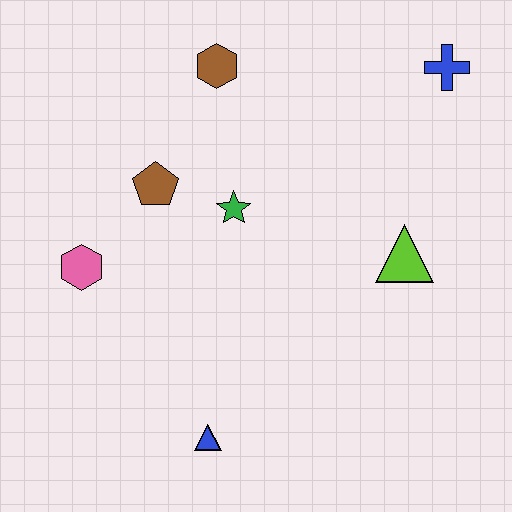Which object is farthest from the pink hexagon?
The blue cross is farthest from the pink hexagon.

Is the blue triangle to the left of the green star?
Yes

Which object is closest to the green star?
The brown pentagon is closest to the green star.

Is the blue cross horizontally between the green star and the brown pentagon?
No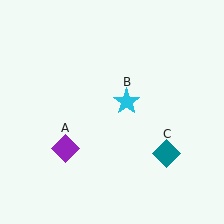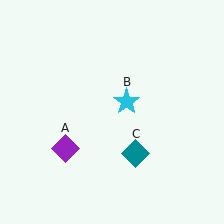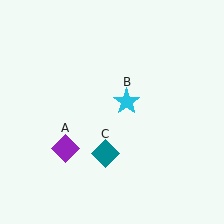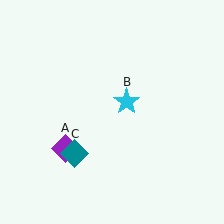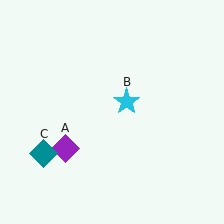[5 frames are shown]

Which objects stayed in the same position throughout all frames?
Purple diamond (object A) and cyan star (object B) remained stationary.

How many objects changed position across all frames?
1 object changed position: teal diamond (object C).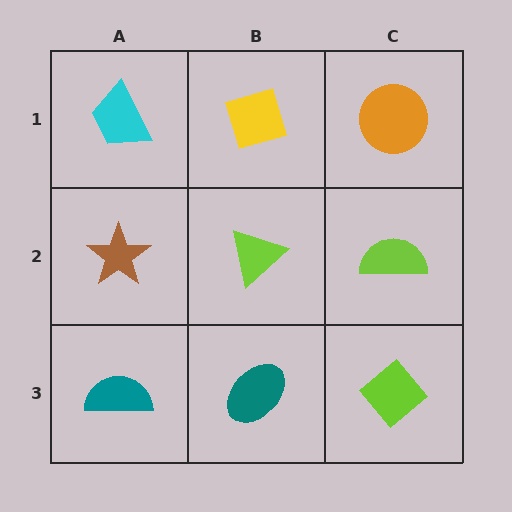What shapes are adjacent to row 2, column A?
A cyan trapezoid (row 1, column A), a teal semicircle (row 3, column A), a lime triangle (row 2, column B).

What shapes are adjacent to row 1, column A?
A brown star (row 2, column A), a yellow diamond (row 1, column B).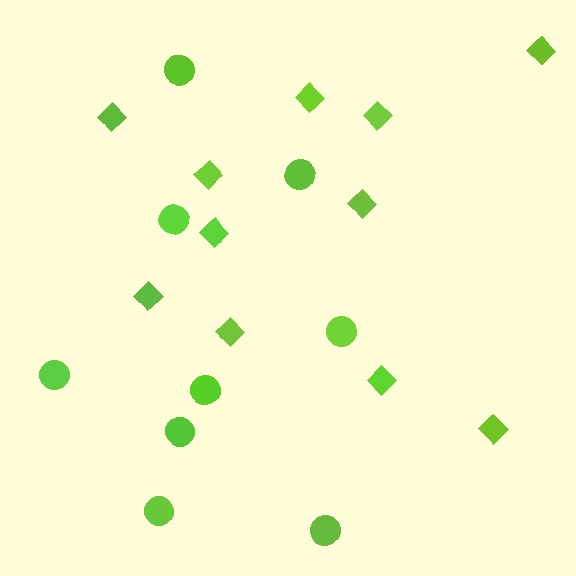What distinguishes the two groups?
There are 2 groups: one group of diamonds (11) and one group of circles (9).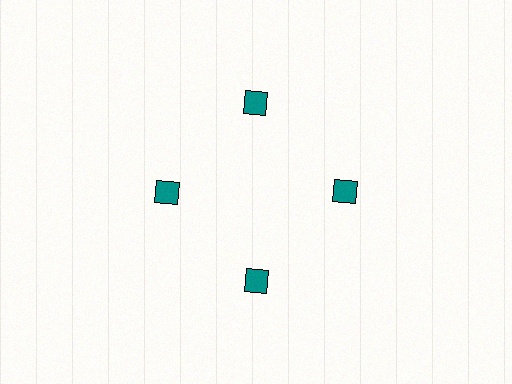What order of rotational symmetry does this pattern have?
This pattern has 4-fold rotational symmetry.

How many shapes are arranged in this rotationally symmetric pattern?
There are 4 shapes, arranged in 4 groups of 1.